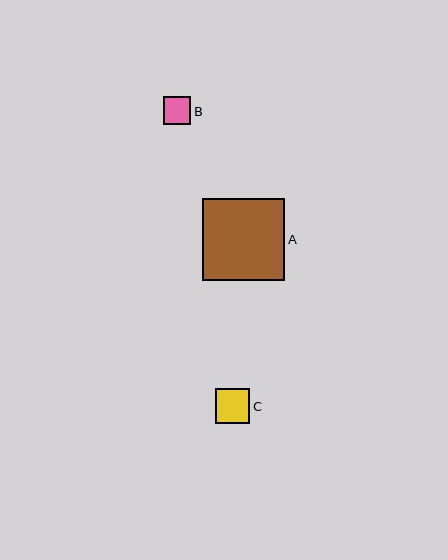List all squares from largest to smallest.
From largest to smallest: A, C, B.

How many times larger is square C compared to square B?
Square C is approximately 1.3 times the size of square B.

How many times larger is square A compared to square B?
Square A is approximately 3.0 times the size of square B.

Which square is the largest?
Square A is the largest with a size of approximately 82 pixels.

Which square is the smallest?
Square B is the smallest with a size of approximately 27 pixels.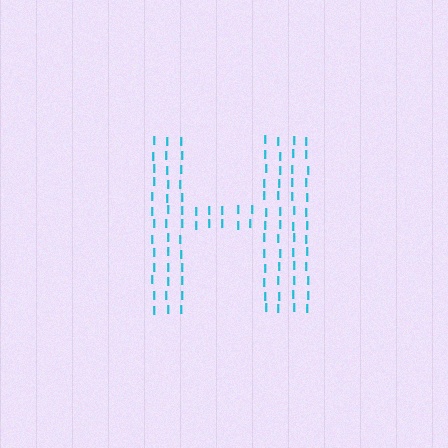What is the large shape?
The large shape is the letter H.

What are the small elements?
The small elements are letter I's.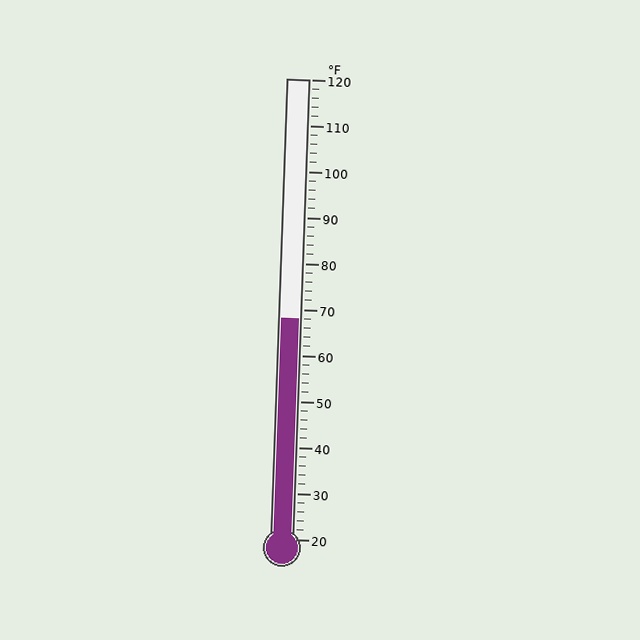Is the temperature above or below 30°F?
The temperature is above 30°F.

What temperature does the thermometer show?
The thermometer shows approximately 68°F.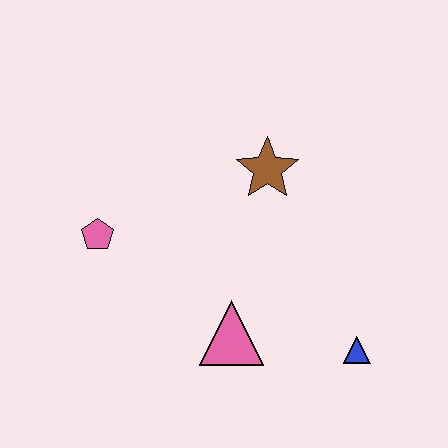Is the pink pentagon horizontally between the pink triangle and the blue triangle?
No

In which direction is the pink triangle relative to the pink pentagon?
The pink triangle is to the right of the pink pentagon.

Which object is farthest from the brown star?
The blue triangle is farthest from the brown star.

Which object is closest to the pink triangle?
The blue triangle is closest to the pink triangle.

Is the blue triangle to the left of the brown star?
No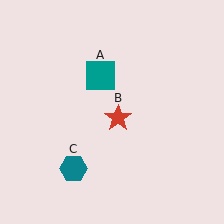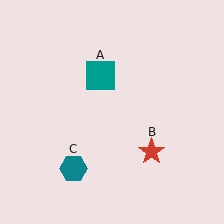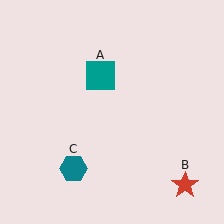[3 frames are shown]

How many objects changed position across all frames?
1 object changed position: red star (object B).